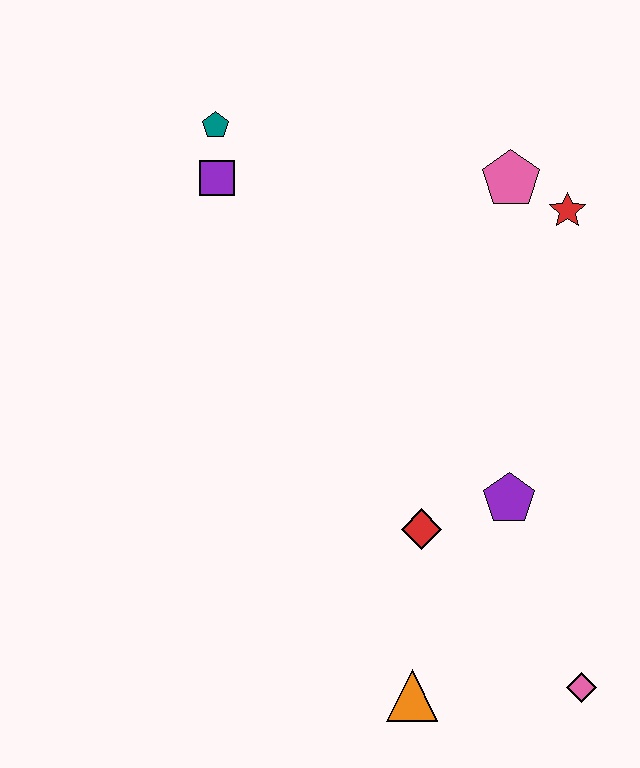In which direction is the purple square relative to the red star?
The purple square is to the left of the red star.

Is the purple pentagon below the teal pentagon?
Yes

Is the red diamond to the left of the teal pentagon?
No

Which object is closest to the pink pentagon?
The red star is closest to the pink pentagon.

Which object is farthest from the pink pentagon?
The orange triangle is farthest from the pink pentagon.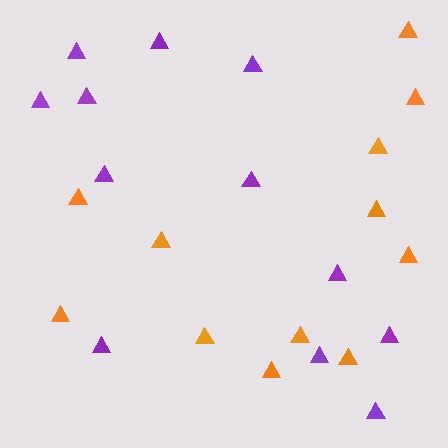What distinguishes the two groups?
There are 2 groups: one group of orange triangles (12) and one group of purple triangles (12).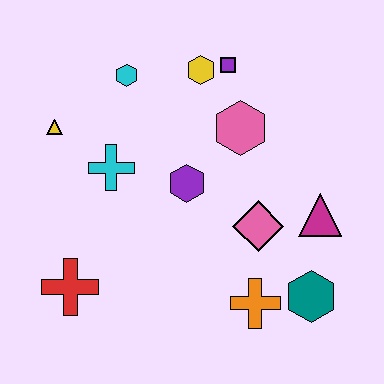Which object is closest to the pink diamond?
The magenta triangle is closest to the pink diamond.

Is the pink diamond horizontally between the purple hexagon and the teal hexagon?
Yes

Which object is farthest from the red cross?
The purple square is farthest from the red cross.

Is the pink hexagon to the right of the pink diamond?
No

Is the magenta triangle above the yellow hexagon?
No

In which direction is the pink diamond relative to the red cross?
The pink diamond is to the right of the red cross.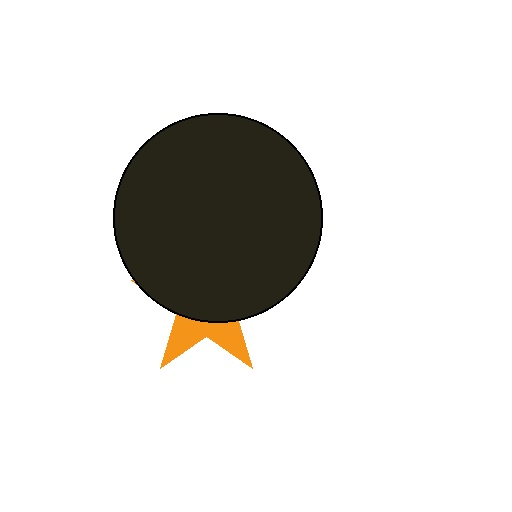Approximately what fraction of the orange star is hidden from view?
Roughly 69% of the orange star is hidden behind the black circle.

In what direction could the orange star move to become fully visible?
The orange star could move down. That would shift it out from behind the black circle entirely.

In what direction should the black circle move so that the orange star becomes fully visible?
The black circle should move up. That is the shortest direction to clear the overlap and leave the orange star fully visible.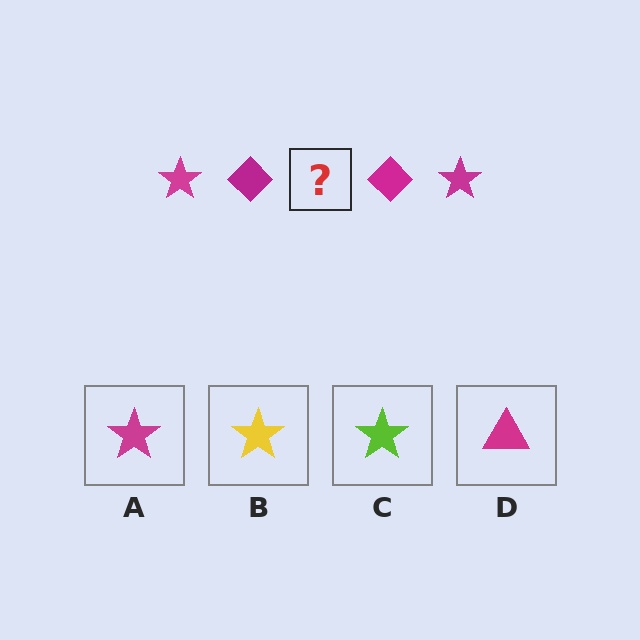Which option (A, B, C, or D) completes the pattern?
A.